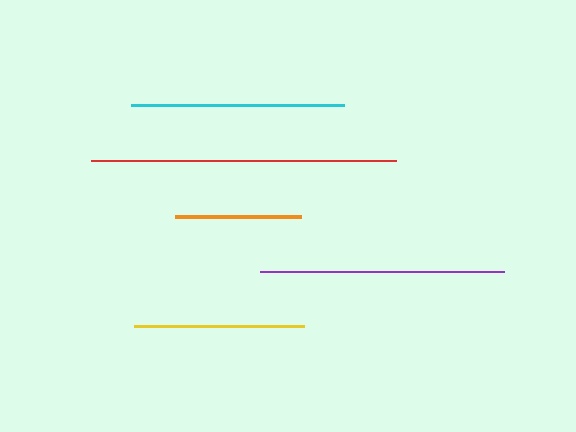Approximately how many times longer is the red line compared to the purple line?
The red line is approximately 1.2 times the length of the purple line.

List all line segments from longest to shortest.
From longest to shortest: red, purple, cyan, yellow, orange.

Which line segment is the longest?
The red line is the longest at approximately 305 pixels.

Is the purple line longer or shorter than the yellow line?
The purple line is longer than the yellow line.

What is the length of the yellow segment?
The yellow segment is approximately 171 pixels long.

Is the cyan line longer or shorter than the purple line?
The purple line is longer than the cyan line.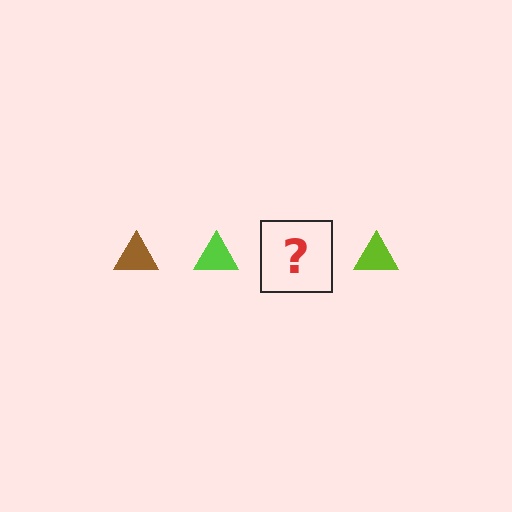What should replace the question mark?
The question mark should be replaced with a brown triangle.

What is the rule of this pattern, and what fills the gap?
The rule is that the pattern cycles through brown, lime triangles. The gap should be filled with a brown triangle.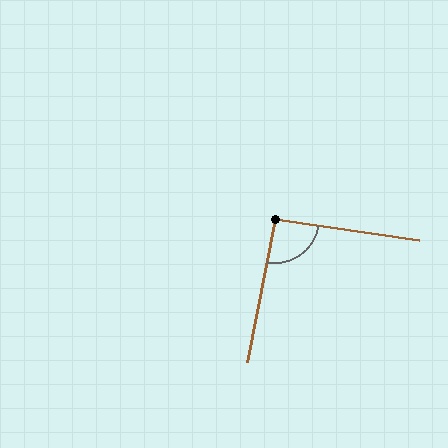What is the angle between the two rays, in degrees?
Approximately 92 degrees.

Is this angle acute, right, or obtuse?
It is approximately a right angle.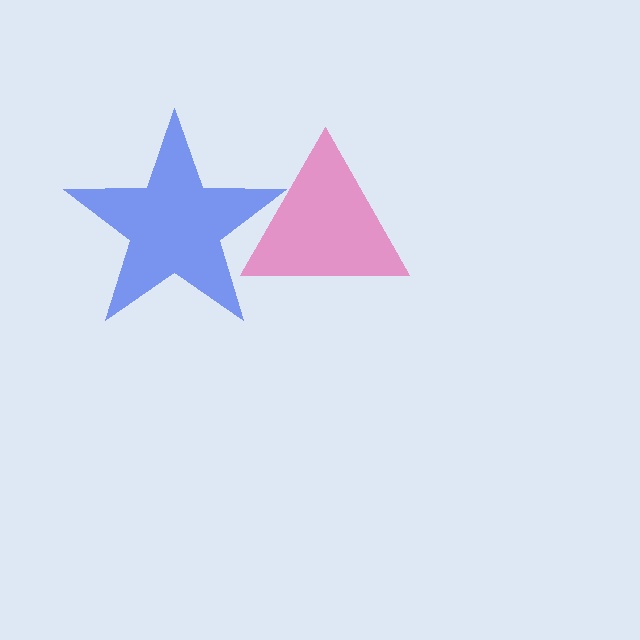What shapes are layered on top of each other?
The layered shapes are: a pink triangle, a blue star.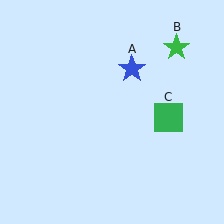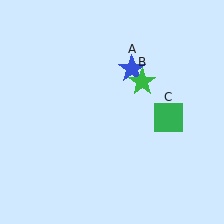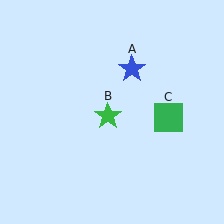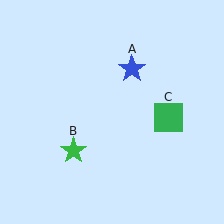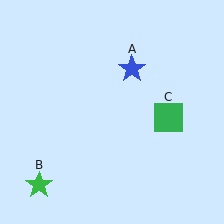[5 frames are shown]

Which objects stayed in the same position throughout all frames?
Blue star (object A) and green square (object C) remained stationary.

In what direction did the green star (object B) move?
The green star (object B) moved down and to the left.